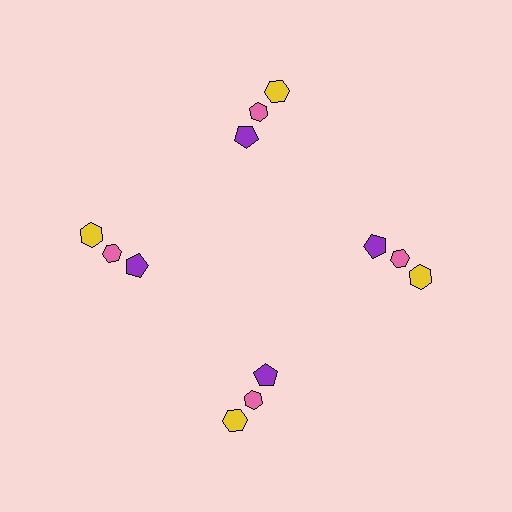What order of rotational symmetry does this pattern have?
This pattern has 4-fold rotational symmetry.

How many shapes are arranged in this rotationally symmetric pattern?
There are 12 shapes, arranged in 4 groups of 3.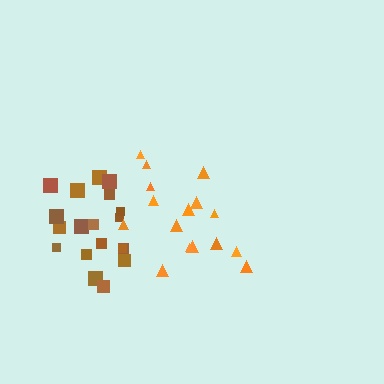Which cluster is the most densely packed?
Brown.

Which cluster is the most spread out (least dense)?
Orange.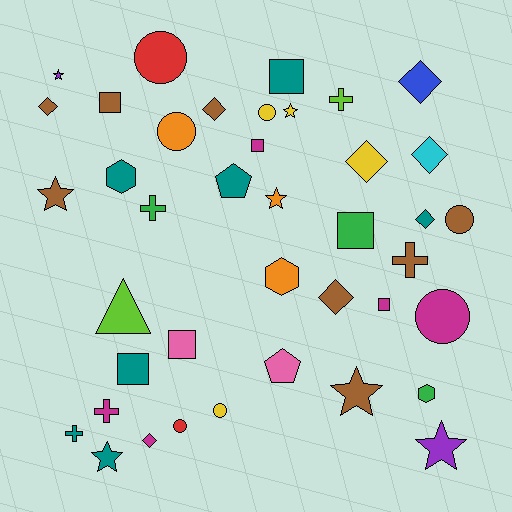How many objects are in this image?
There are 40 objects.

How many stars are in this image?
There are 7 stars.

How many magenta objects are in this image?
There are 5 magenta objects.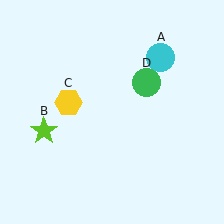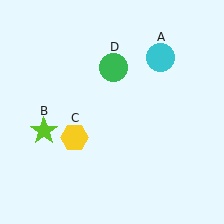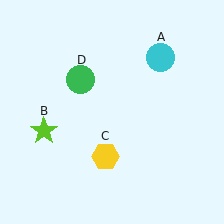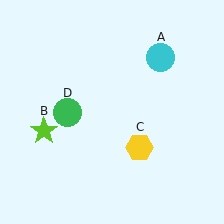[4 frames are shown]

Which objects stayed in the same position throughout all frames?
Cyan circle (object A) and lime star (object B) remained stationary.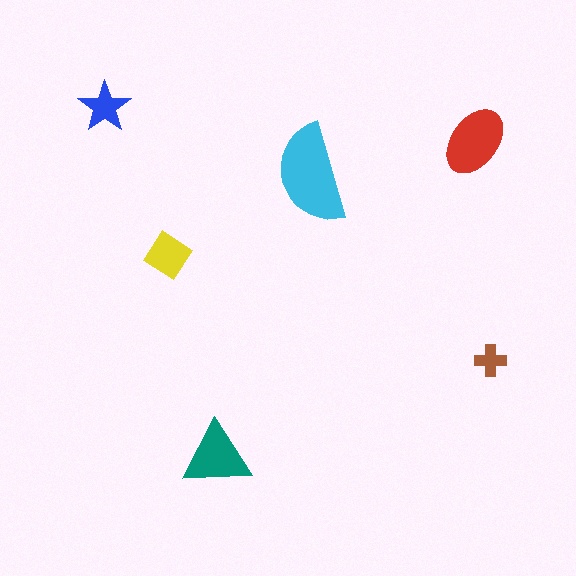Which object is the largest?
The cyan semicircle.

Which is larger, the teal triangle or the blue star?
The teal triangle.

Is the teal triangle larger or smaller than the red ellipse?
Smaller.